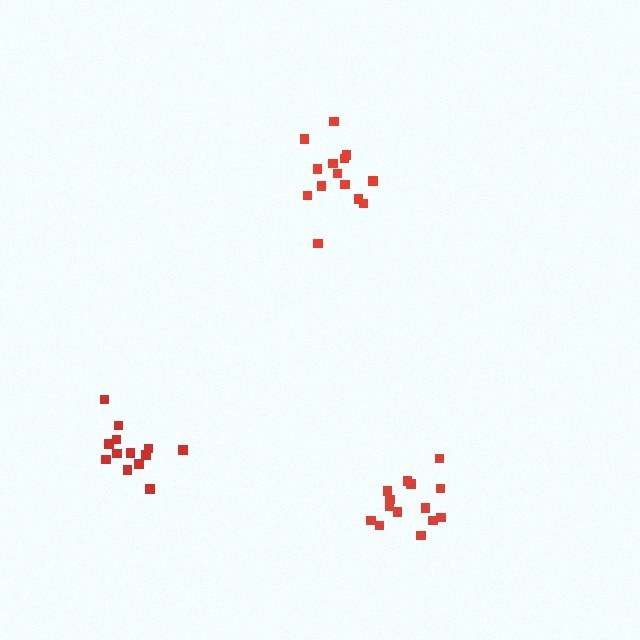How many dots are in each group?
Group 1: 13 dots, Group 2: 14 dots, Group 3: 14 dots (41 total).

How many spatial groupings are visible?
There are 3 spatial groupings.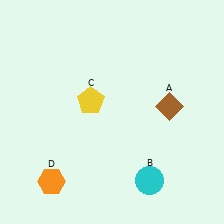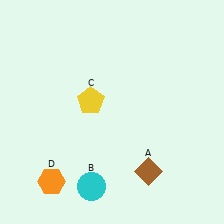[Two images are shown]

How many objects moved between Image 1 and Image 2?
2 objects moved between the two images.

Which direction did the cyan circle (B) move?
The cyan circle (B) moved left.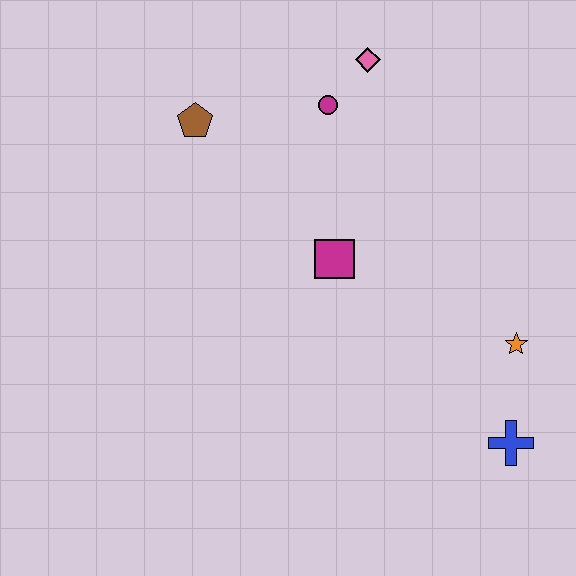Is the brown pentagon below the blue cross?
No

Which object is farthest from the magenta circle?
The blue cross is farthest from the magenta circle.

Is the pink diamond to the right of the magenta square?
Yes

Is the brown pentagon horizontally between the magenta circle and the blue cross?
No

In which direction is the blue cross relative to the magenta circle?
The blue cross is below the magenta circle.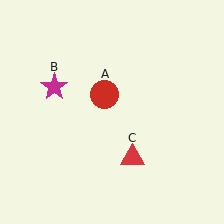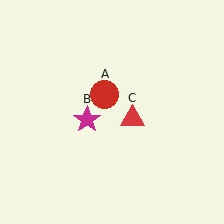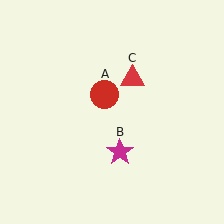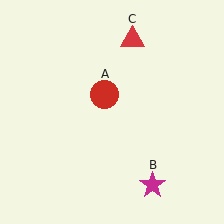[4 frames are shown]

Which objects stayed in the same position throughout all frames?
Red circle (object A) remained stationary.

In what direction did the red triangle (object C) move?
The red triangle (object C) moved up.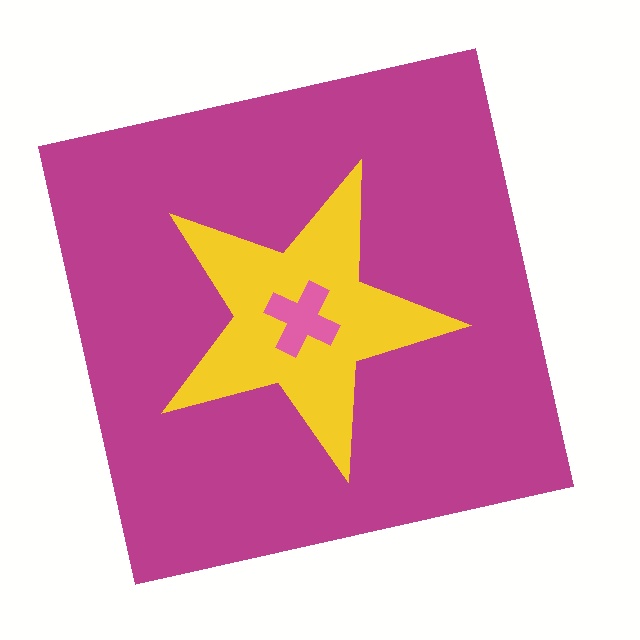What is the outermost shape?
The magenta square.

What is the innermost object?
The pink cross.